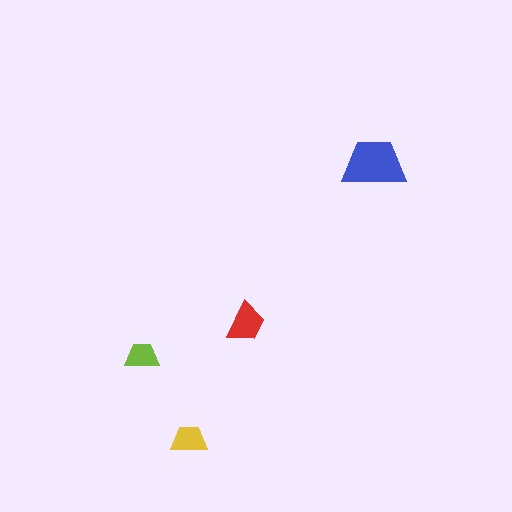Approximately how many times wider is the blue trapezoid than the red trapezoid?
About 1.5 times wider.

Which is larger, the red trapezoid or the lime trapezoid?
The red one.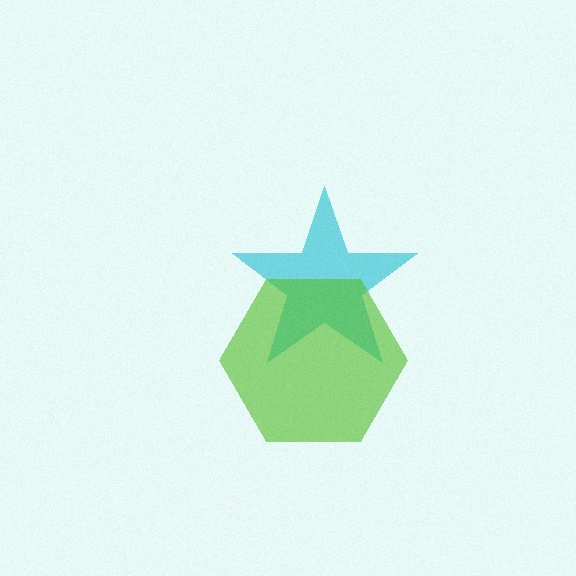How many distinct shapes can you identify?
There are 2 distinct shapes: a cyan star, a lime hexagon.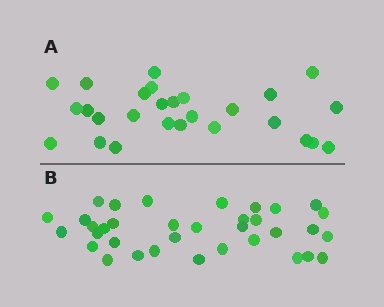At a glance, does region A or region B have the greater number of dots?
Region B (the bottom region) has more dots.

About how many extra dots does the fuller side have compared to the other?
Region B has roughly 8 or so more dots than region A.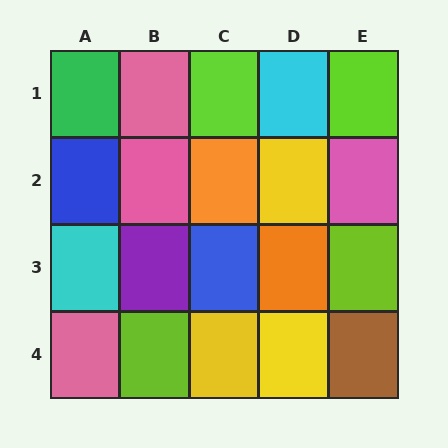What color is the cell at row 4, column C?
Yellow.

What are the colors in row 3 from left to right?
Cyan, purple, blue, orange, lime.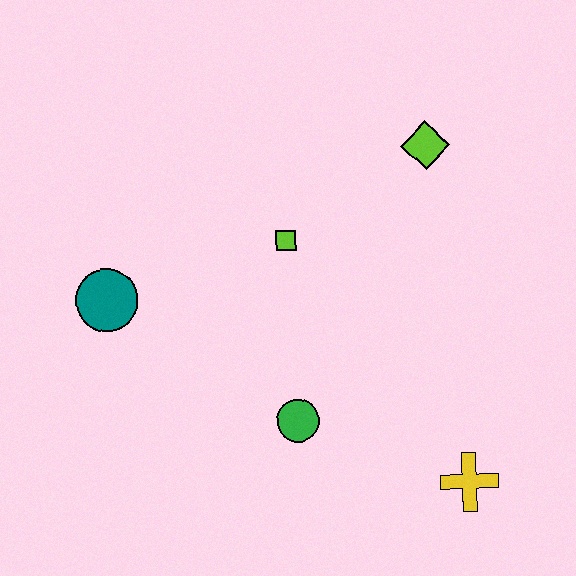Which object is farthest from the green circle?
The lime diamond is farthest from the green circle.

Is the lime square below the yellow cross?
No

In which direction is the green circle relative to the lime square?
The green circle is below the lime square.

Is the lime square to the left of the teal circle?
No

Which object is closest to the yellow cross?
The green circle is closest to the yellow cross.